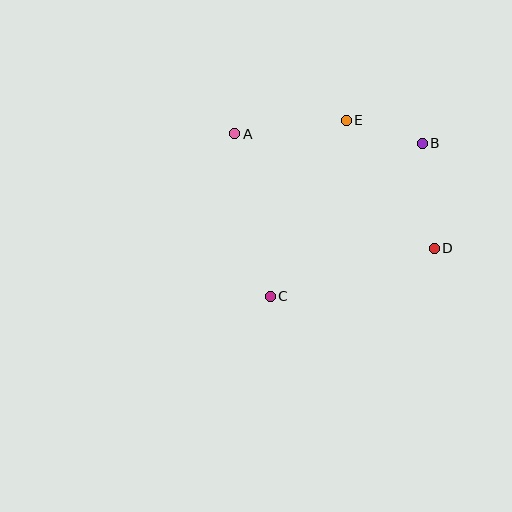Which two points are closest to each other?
Points B and E are closest to each other.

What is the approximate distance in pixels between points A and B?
The distance between A and B is approximately 188 pixels.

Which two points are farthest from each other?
Points A and D are farthest from each other.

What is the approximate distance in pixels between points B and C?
The distance between B and C is approximately 216 pixels.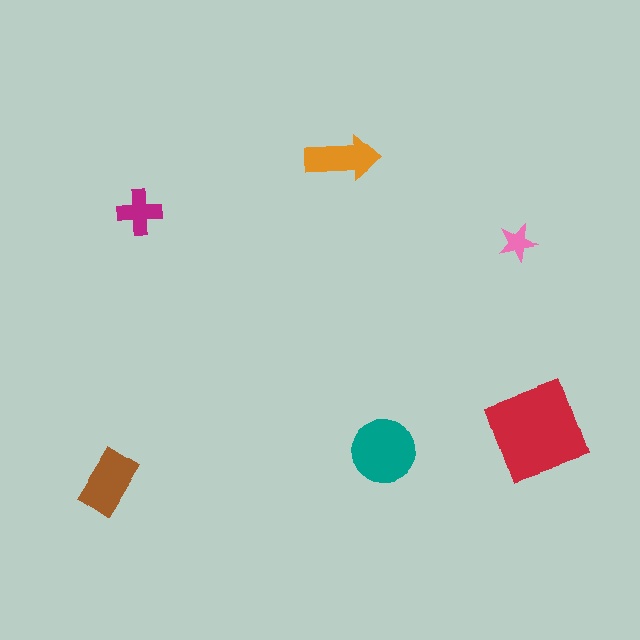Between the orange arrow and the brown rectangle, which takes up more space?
The brown rectangle.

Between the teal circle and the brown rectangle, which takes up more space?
The teal circle.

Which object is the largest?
The red square.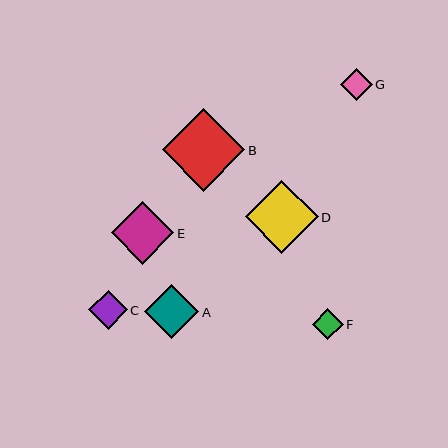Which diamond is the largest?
Diamond B is the largest with a size of approximately 82 pixels.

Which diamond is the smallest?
Diamond F is the smallest with a size of approximately 31 pixels.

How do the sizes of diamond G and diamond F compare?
Diamond G and diamond F are approximately the same size.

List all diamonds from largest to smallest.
From largest to smallest: B, D, E, A, C, G, F.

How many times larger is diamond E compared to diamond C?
Diamond E is approximately 1.6 times the size of diamond C.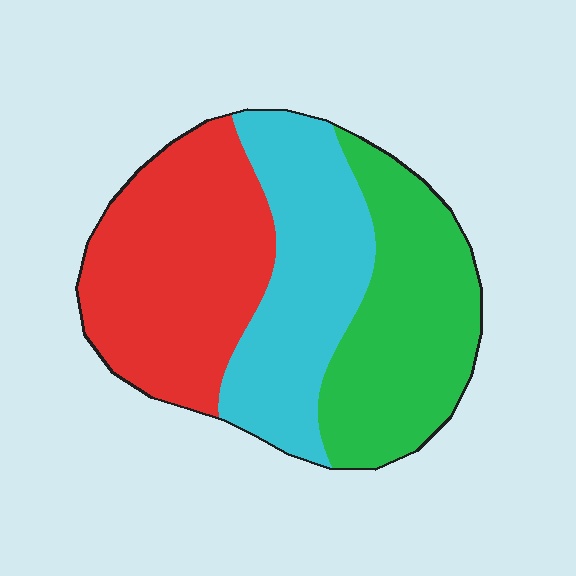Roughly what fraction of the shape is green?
Green takes up about one third (1/3) of the shape.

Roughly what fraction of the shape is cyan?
Cyan covers around 30% of the shape.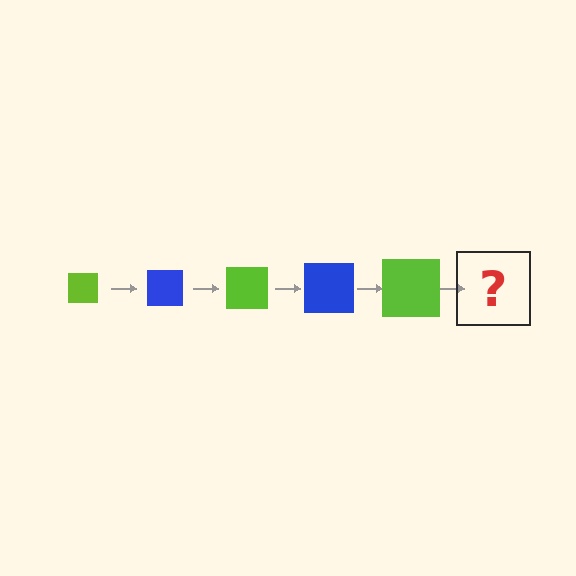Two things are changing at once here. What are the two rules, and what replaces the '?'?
The two rules are that the square grows larger each step and the color cycles through lime and blue. The '?' should be a blue square, larger than the previous one.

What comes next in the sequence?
The next element should be a blue square, larger than the previous one.